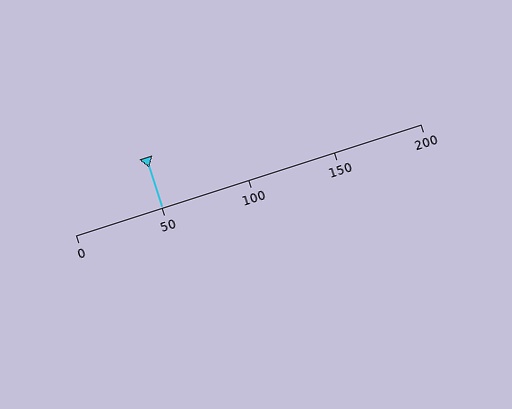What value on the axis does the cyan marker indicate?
The marker indicates approximately 50.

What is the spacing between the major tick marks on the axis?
The major ticks are spaced 50 apart.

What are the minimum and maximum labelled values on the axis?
The axis runs from 0 to 200.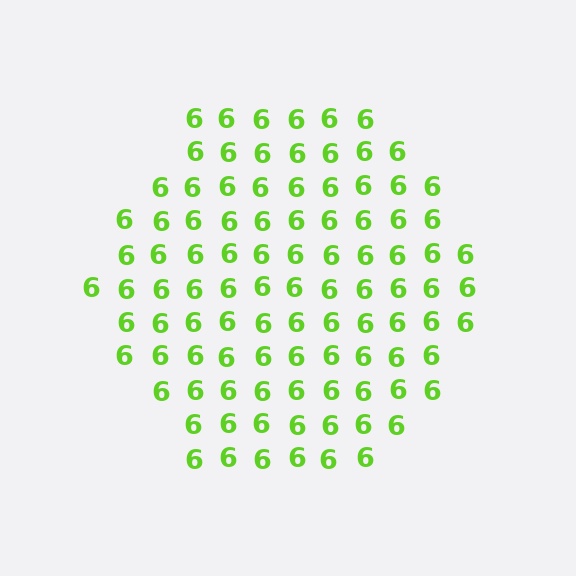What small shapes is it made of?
It is made of small digit 6's.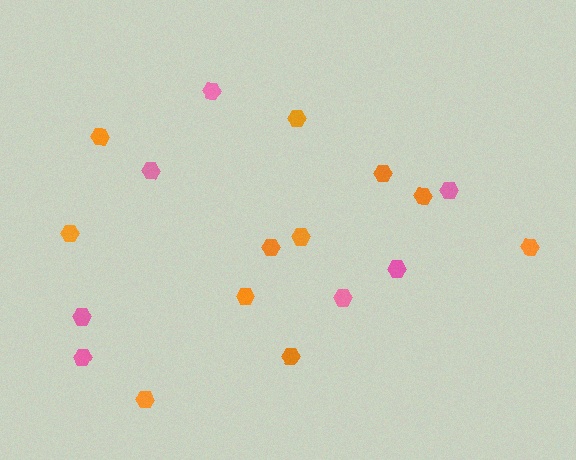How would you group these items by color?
There are 2 groups: one group of pink hexagons (7) and one group of orange hexagons (11).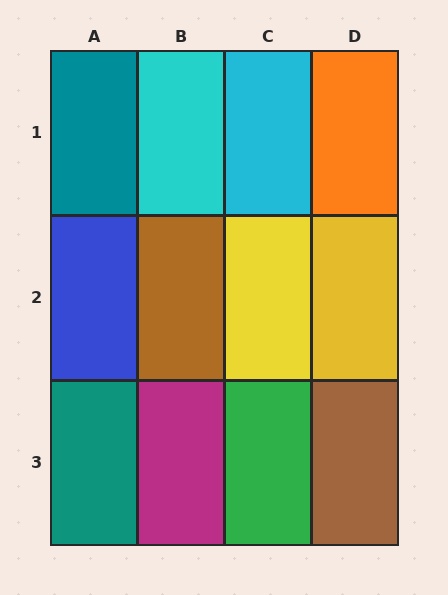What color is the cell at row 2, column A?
Blue.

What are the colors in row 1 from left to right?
Teal, cyan, cyan, orange.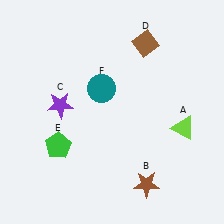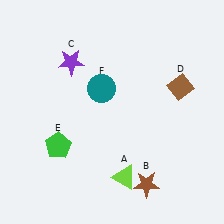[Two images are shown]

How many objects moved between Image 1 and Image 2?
3 objects moved between the two images.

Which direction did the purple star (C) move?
The purple star (C) moved up.